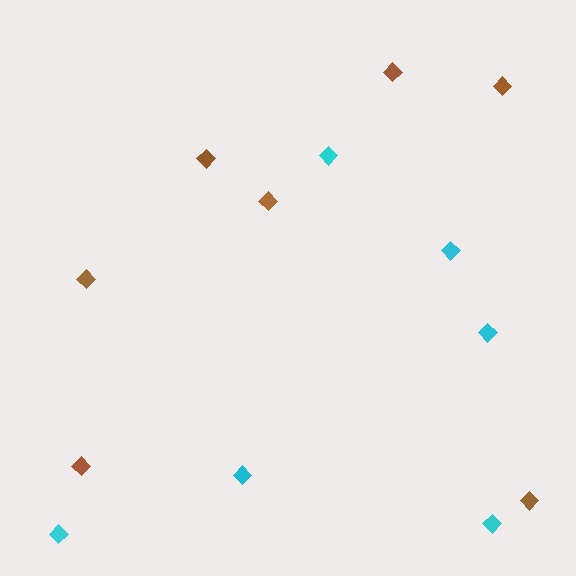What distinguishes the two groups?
There are 2 groups: one group of brown diamonds (7) and one group of cyan diamonds (6).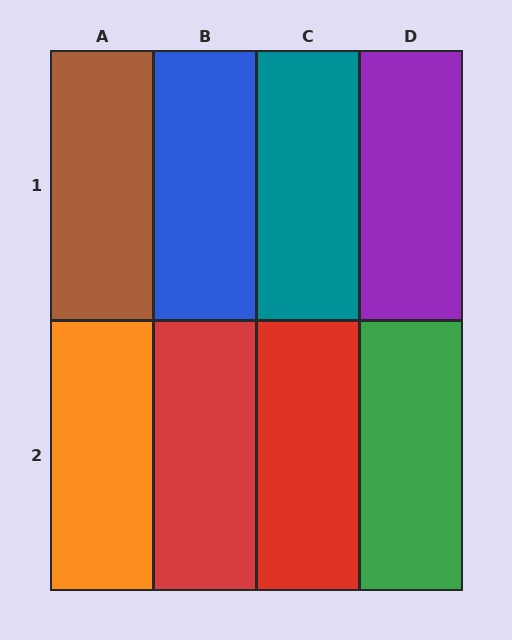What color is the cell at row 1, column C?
Teal.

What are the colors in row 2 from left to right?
Orange, red, red, green.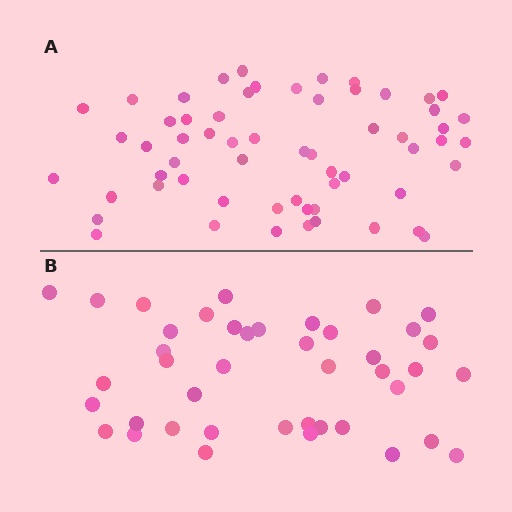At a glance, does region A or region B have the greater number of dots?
Region A (the top region) has more dots.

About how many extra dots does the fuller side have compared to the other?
Region A has approximately 20 more dots than region B.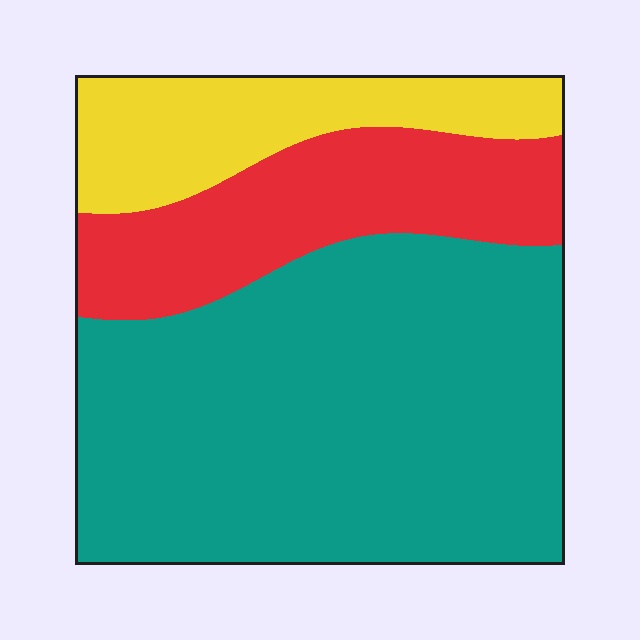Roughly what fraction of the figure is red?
Red covers around 20% of the figure.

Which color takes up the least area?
Yellow, at roughly 15%.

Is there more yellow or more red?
Red.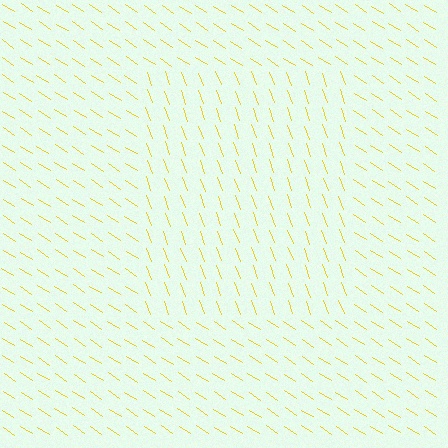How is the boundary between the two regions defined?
The boundary is defined purely by a change in line orientation (approximately 37 degrees difference). All lines are the same color and thickness.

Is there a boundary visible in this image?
Yes, there is a texture boundary formed by a change in line orientation.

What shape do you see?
I see a rectangle.